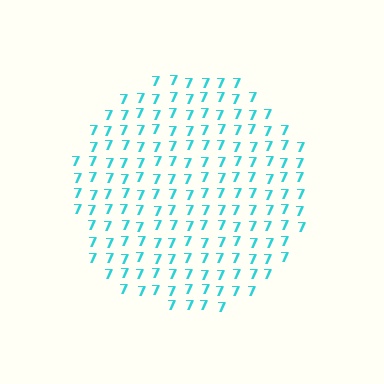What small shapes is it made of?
It is made of small digit 7's.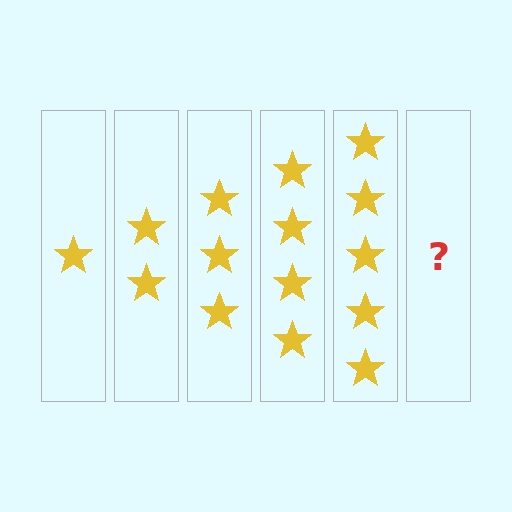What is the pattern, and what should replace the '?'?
The pattern is that each step adds one more star. The '?' should be 6 stars.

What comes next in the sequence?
The next element should be 6 stars.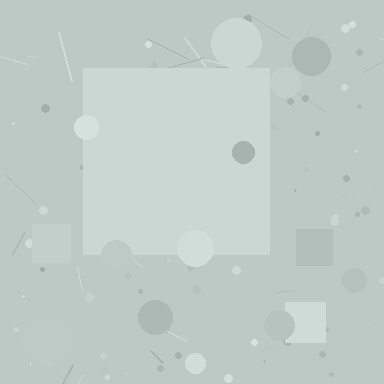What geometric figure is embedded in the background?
A square is embedded in the background.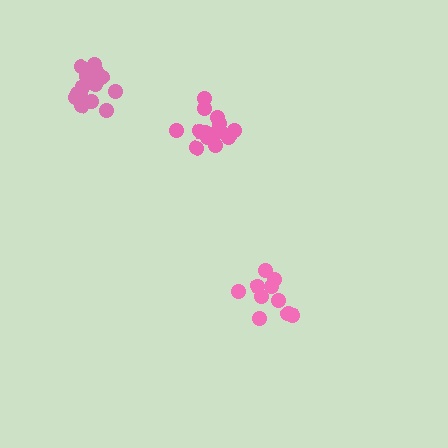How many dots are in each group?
Group 1: 15 dots, Group 2: 10 dots, Group 3: 14 dots (39 total).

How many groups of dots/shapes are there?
There are 3 groups.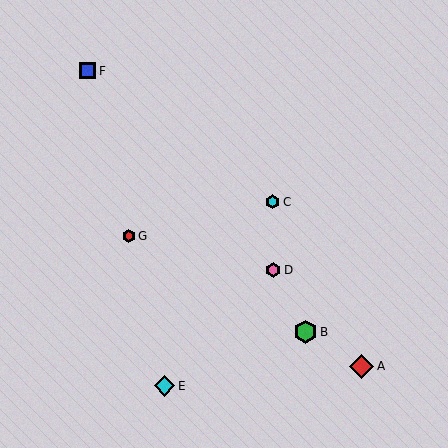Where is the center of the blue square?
The center of the blue square is at (87, 71).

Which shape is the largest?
The red diamond (labeled A) is the largest.